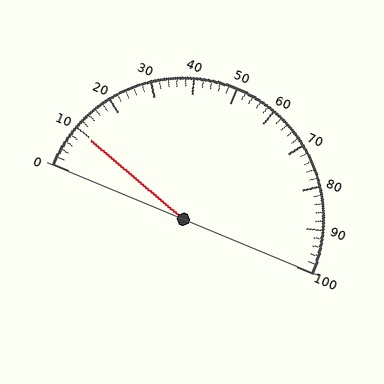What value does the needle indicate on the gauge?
The needle indicates approximately 10.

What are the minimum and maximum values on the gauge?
The gauge ranges from 0 to 100.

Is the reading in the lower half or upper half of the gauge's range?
The reading is in the lower half of the range (0 to 100).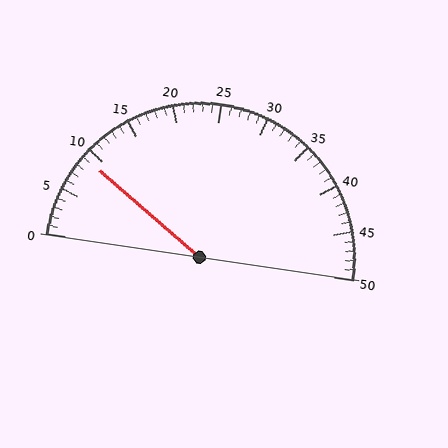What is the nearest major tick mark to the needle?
The nearest major tick mark is 10.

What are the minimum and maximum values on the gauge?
The gauge ranges from 0 to 50.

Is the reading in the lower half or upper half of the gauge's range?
The reading is in the lower half of the range (0 to 50).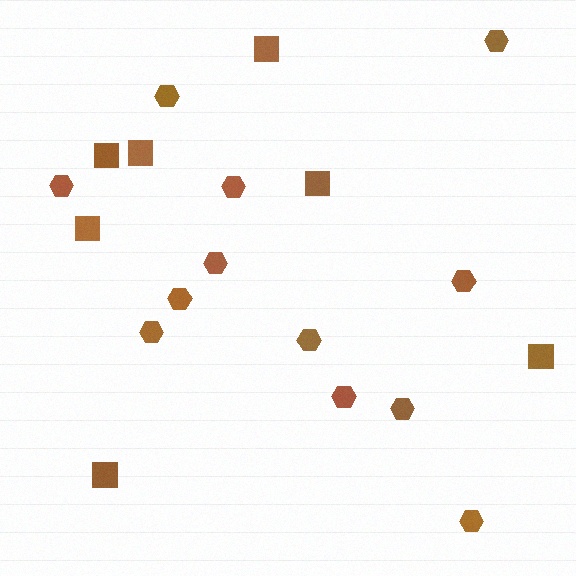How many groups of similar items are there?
There are 2 groups: one group of hexagons (12) and one group of squares (7).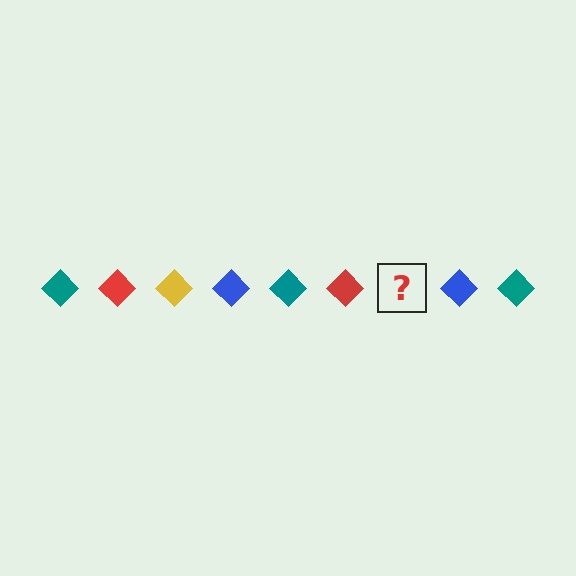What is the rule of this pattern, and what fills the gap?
The rule is that the pattern cycles through teal, red, yellow, blue diamonds. The gap should be filled with a yellow diamond.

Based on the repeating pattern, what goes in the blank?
The blank should be a yellow diamond.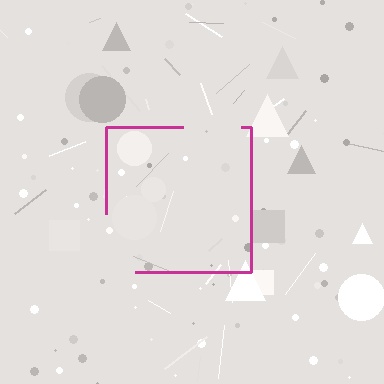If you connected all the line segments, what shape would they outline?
They would outline a square.